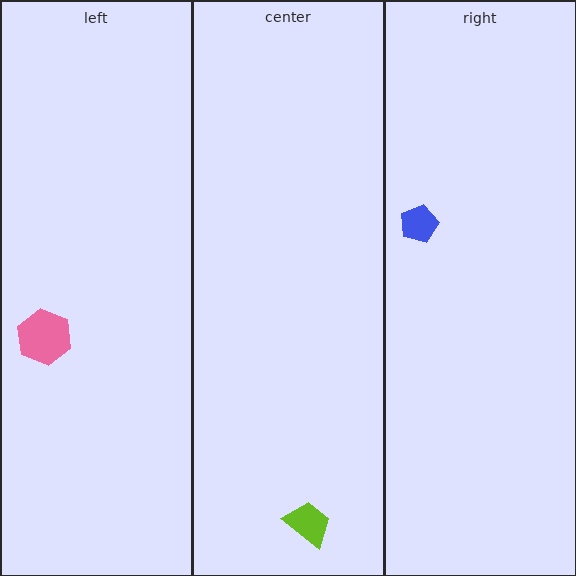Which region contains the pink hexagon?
The left region.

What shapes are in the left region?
The pink hexagon.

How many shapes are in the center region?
1.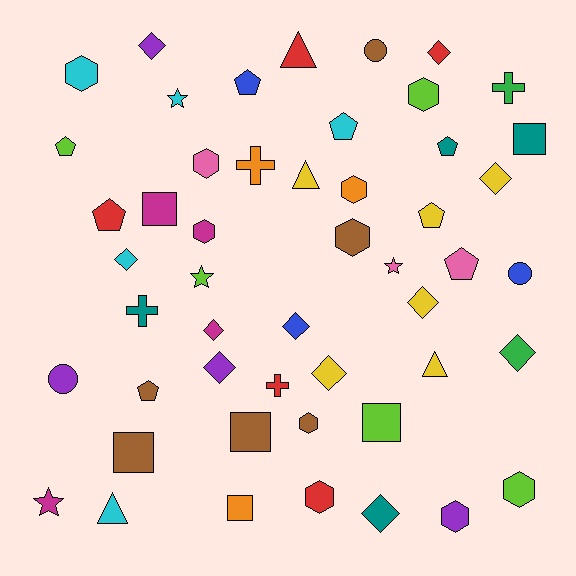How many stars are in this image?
There are 4 stars.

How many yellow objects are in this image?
There are 6 yellow objects.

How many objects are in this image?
There are 50 objects.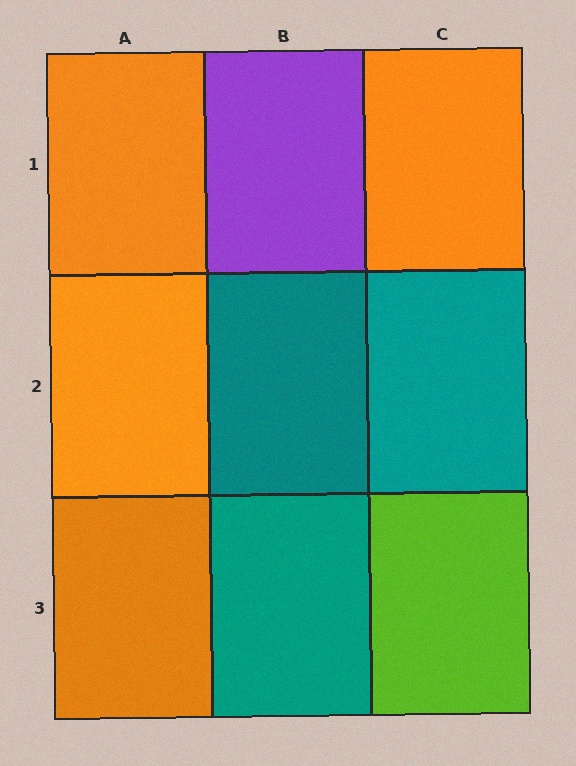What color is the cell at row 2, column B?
Teal.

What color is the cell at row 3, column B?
Teal.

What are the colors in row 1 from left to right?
Orange, purple, orange.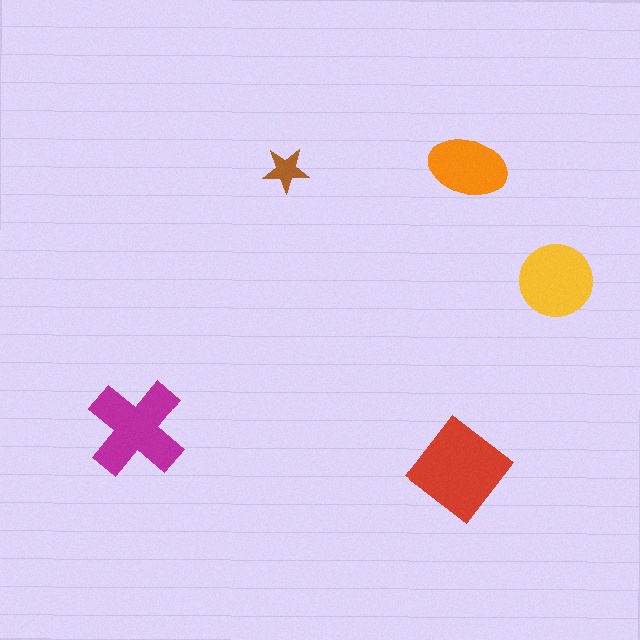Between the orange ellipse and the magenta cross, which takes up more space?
The magenta cross.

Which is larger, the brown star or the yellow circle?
The yellow circle.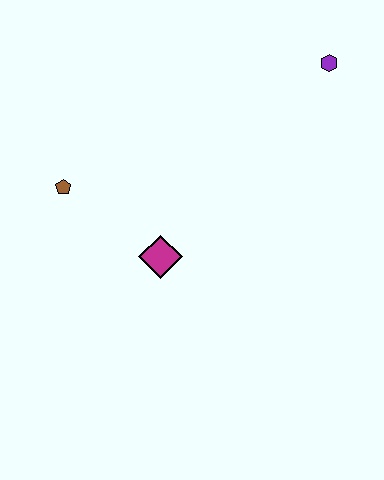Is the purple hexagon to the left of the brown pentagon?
No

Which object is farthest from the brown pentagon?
The purple hexagon is farthest from the brown pentagon.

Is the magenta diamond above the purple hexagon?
No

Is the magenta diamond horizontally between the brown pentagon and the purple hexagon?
Yes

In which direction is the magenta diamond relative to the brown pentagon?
The magenta diamond is to the right of the brown pentagon.